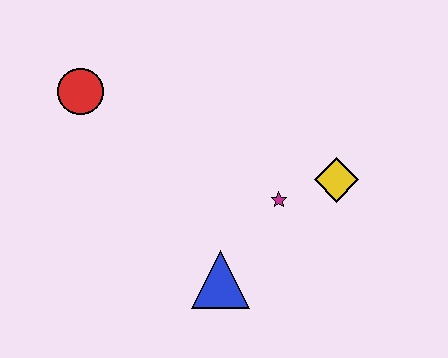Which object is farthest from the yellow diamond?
The red circle is farthest from the yellow diamond.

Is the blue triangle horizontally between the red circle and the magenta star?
Yes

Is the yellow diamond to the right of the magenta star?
Yes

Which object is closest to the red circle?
The magenta star is closest to the red circle.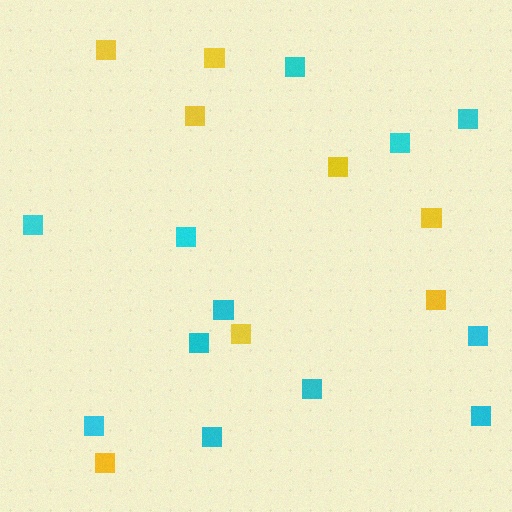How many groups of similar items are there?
There are 2 groups: one group of cyan squares (12) and one group of yellow squares (8).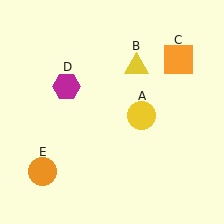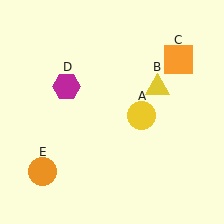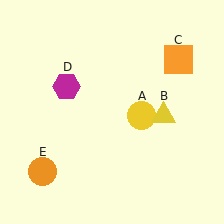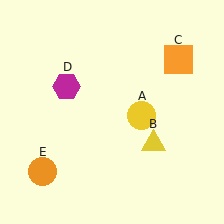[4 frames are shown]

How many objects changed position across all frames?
1 object changed position: yellow triangle (object B).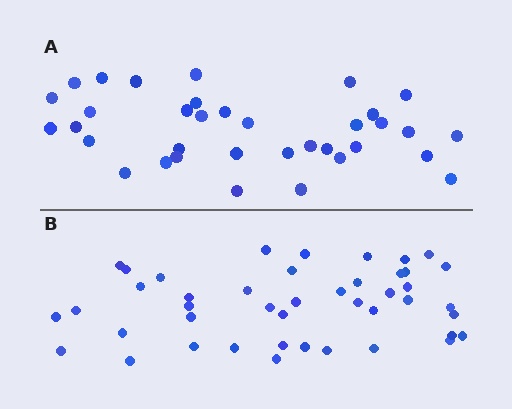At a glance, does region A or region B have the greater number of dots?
Region B (the bottom region) has more dots.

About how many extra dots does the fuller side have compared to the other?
Region B has roughly 8 or so more dots than region A.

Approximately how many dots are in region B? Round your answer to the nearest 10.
About 40 dots. (The exact count is 44, which rounds to 40.)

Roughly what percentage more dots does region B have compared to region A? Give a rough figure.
About 25% more.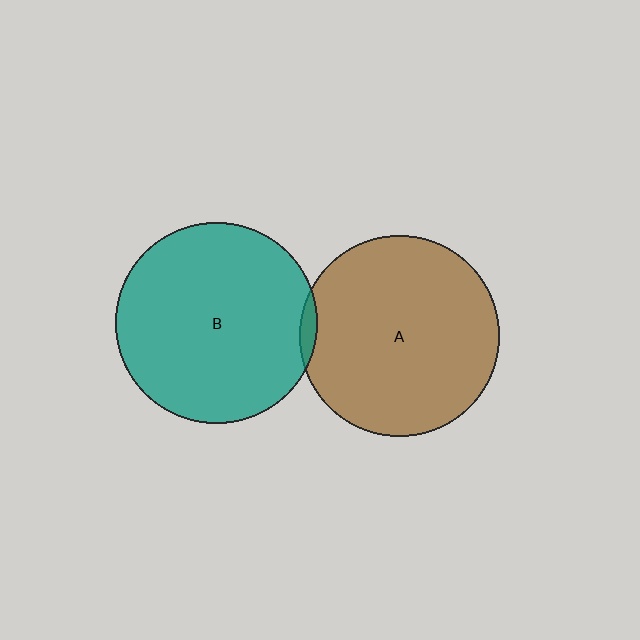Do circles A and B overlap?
Yes.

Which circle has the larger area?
Circle B (teal).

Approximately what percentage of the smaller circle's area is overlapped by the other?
Approximately 5%.